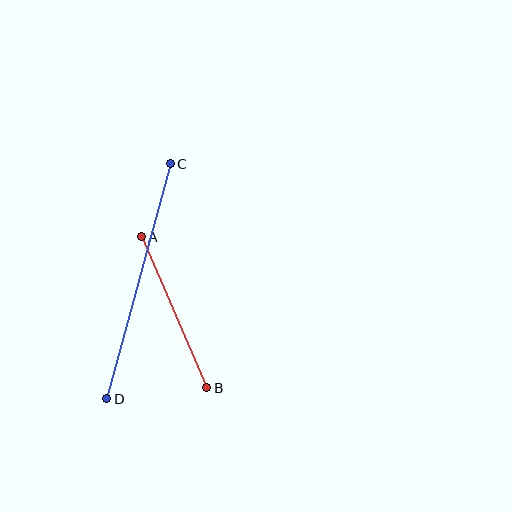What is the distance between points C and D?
The distance is approximately 244 pixels.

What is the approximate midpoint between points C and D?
The midpoint is at approximately (138, 281) pixels.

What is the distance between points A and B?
The distance is approximately 165 pixels.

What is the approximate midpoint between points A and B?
The midpoint is at approximately (174, 312) pixels.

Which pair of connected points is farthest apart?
Points C and D are farthest apart.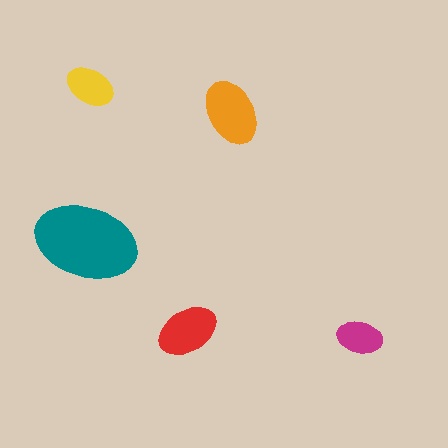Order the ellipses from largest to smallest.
the teal one, the orange one, the red one, the yellow one, the magenta one.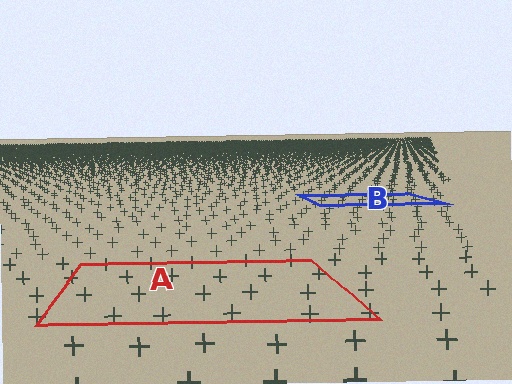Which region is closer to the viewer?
Region A is closer. The texture elements there are larger and more spread out.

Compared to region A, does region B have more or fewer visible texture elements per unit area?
Region B has more texture elements per unit area — they are packed more densely because it is farther away.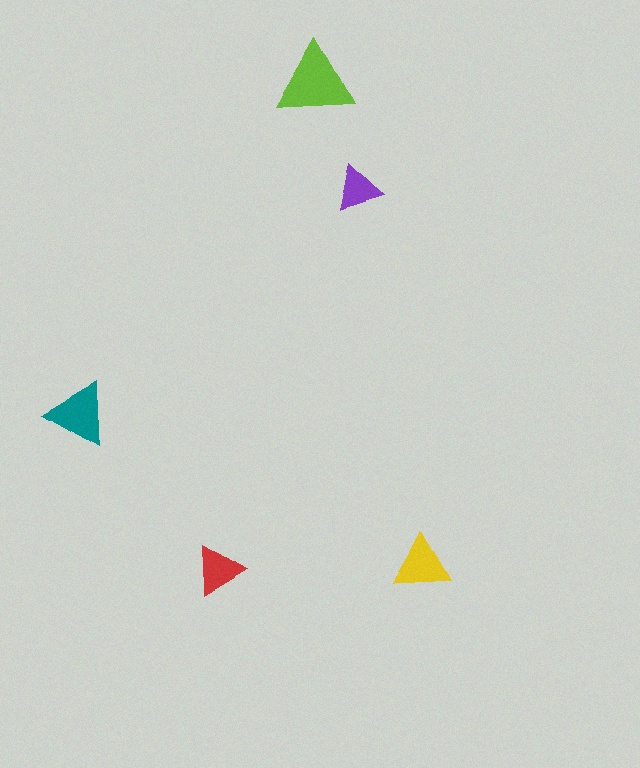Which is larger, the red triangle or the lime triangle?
The lime one.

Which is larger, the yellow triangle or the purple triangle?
The yellow one.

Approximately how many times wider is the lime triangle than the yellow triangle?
About 1.5 times wider.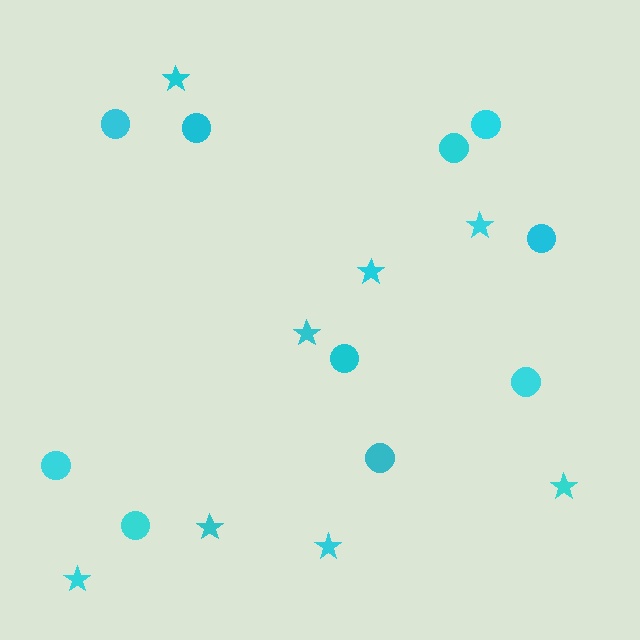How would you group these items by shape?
There are 2 groups: one group of circles (10) and one group of stars (8).